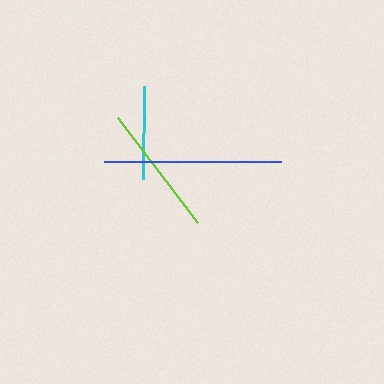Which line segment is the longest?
The blue line is the longest at approximately 178 pixels.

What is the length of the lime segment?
The lime segment is approximately 132 pixels long.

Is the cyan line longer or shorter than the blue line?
The blue line is longer than the cyan line.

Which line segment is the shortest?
The cyan line is the shortest at approximately 94 pixels.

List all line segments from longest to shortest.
From longest to shortest: blue, lime, cyan.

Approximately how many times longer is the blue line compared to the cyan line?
The blue line is approximately 1.9 times the length of the cyan line.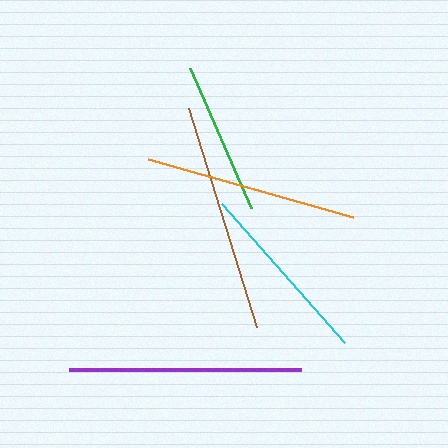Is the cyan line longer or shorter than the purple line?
The purple line is longer than the cyan line.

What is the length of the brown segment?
The brown segment is approximately 229 pixels long.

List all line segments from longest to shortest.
From longest to shortest: purple, brown, orange, cyan, green.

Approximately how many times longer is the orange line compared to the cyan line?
The orange line is approximately 1.1 times the length of the cyan line.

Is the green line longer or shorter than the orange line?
The orange line is longer than the green line.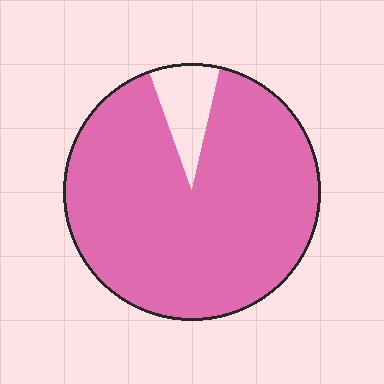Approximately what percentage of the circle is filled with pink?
Approximately 90%.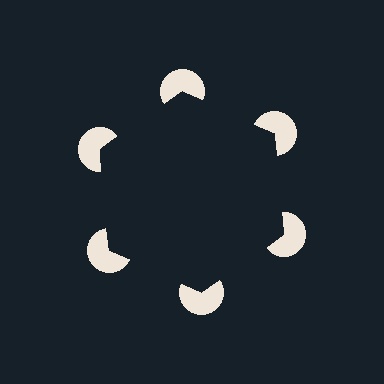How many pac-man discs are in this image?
There are 6 — one at each vertex of the illusory hexagon.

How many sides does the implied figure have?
6 sides.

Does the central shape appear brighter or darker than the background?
It typically appears slightly darker than the background, even though no actual brightness change is drawn.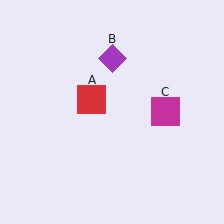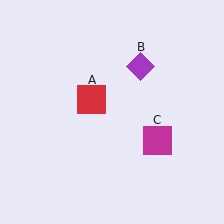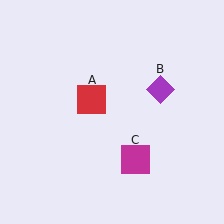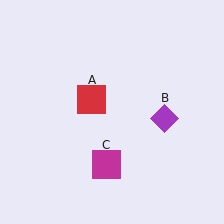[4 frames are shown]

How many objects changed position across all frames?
2 objects changed position: purple diamond (object B), magenta square (object C).